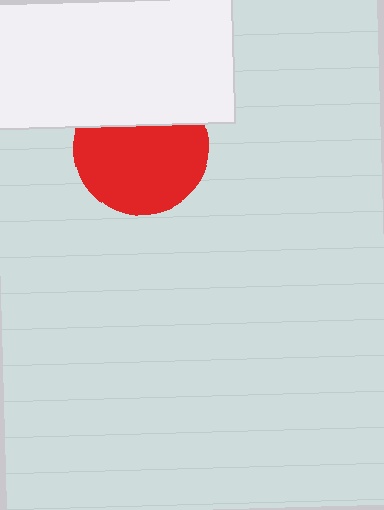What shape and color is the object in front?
The object in front is a white rectangle.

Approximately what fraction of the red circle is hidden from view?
Roughly 31% of the red circle is hidden behind the white rectangle.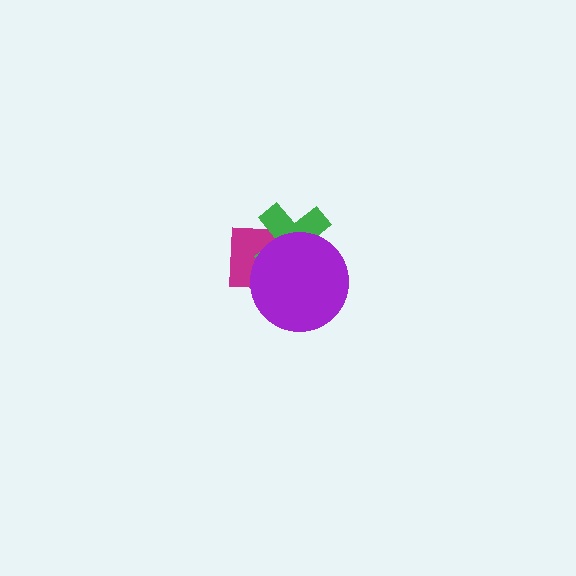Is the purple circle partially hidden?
No, no other shape covers it.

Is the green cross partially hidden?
Yes, it is partially covered by another shape.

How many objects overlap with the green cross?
2 objects overlap with the green cross.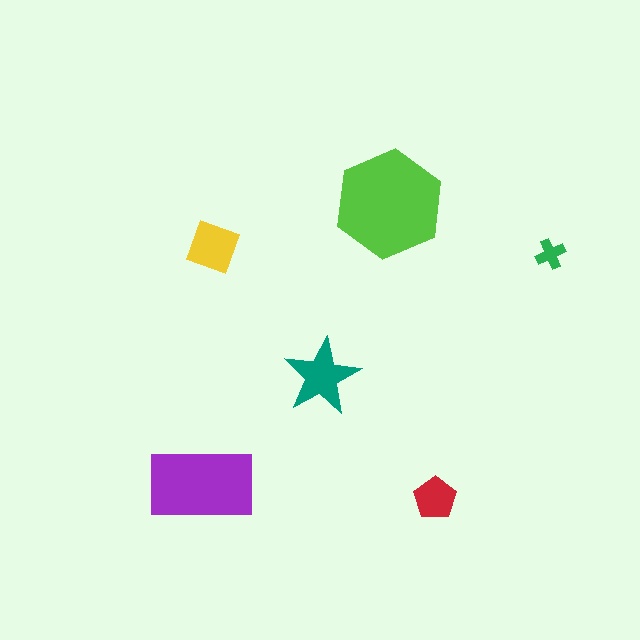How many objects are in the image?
There are 6 objects in the image.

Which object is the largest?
The lime hexagon.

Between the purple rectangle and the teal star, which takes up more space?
The purple rectangle.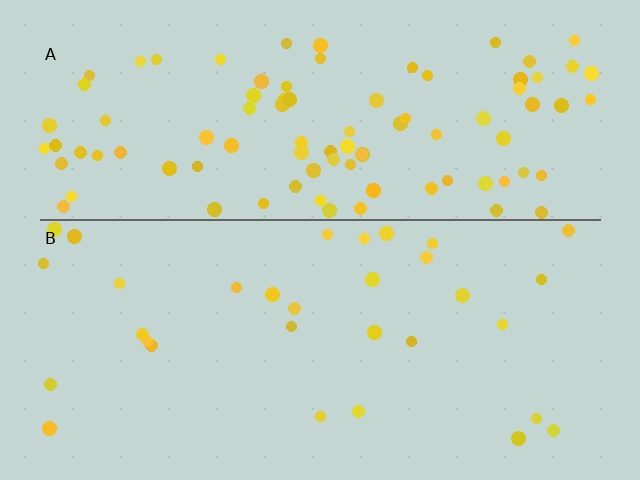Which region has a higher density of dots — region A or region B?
A (the top).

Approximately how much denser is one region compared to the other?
Approximately 3.0× — region A over region B.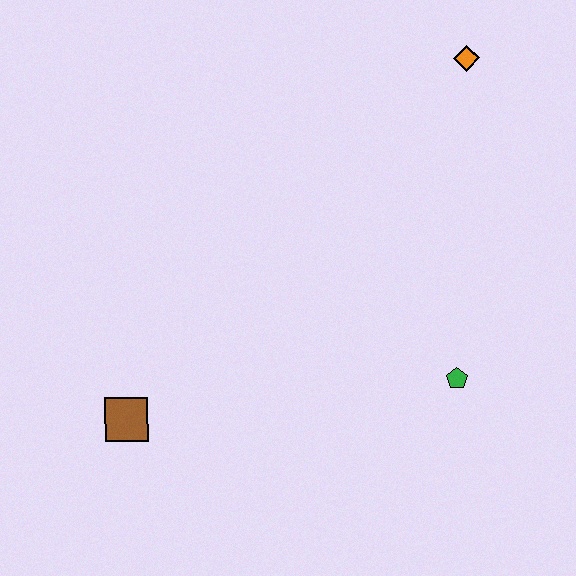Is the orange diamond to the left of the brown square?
No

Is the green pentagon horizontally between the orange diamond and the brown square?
Yes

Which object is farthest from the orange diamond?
The brown square is farthest from the orange diamond.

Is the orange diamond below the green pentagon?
No